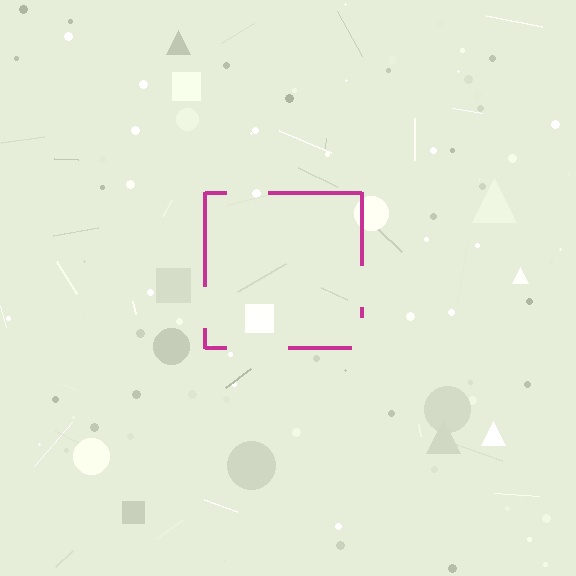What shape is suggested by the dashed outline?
The dashed outline suggests a square.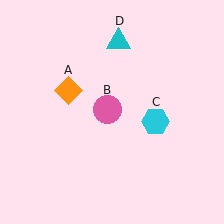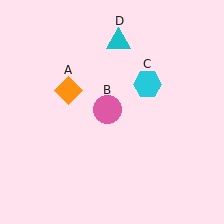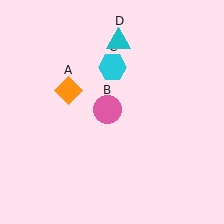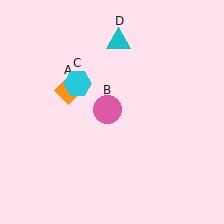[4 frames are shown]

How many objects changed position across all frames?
1 object changed position: cyan hexagon (object C).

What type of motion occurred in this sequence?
The cyan hexagon (object C) rotated counterclockwise around the center of the scene.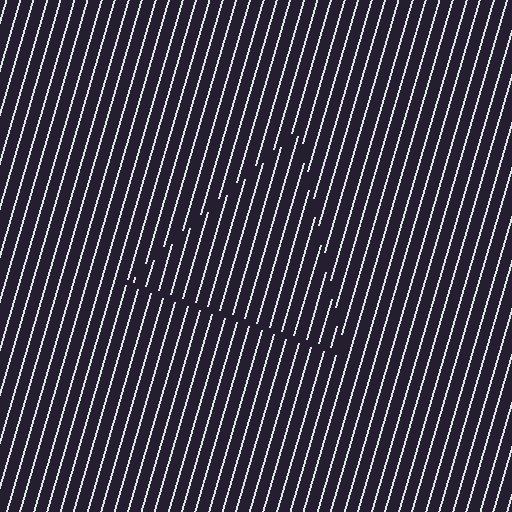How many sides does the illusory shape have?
3 sides — the line-ends trace a triangle.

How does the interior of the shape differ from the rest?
The interior of the shape contains the same grating, shifted by half a period — the contour is defined by the phase discontinuity where line-ends from the inner and outer gratings abut.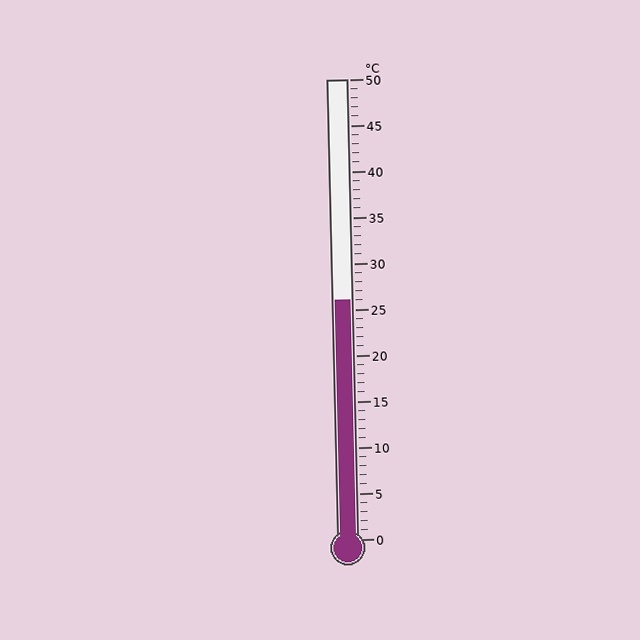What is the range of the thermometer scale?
The thermometer scale ranges from 0°C to 50°C.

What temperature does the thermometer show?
The thermometer shows approximately 26°C.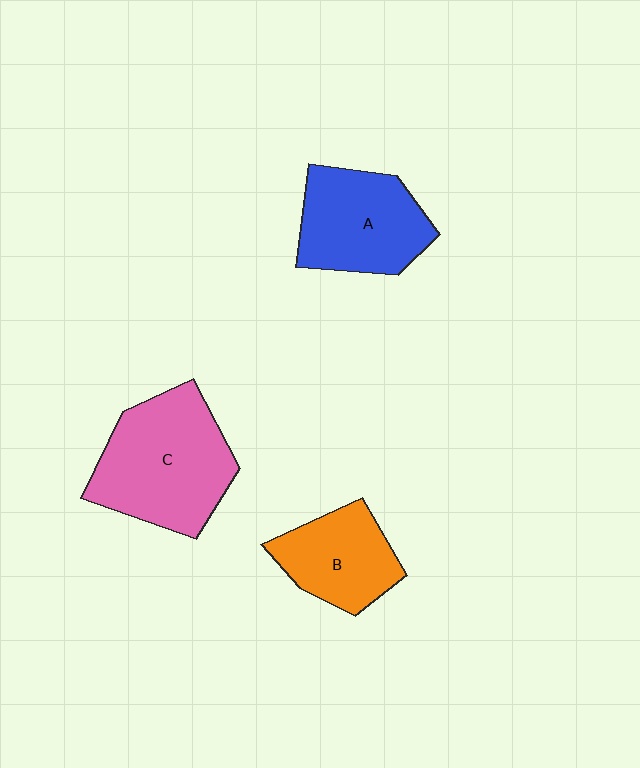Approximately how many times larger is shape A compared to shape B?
Approximately 1.2 times.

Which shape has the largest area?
Shape C (pink).